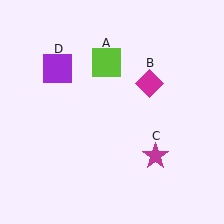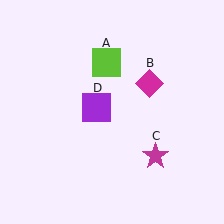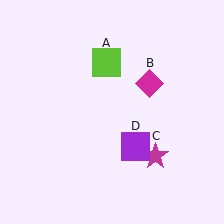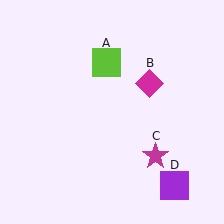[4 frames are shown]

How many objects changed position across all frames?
1 object changed position: purple square (object D).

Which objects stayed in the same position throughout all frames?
Lime square (object A) and magenta diamond (object B) and magenta star (object C) remained stationary.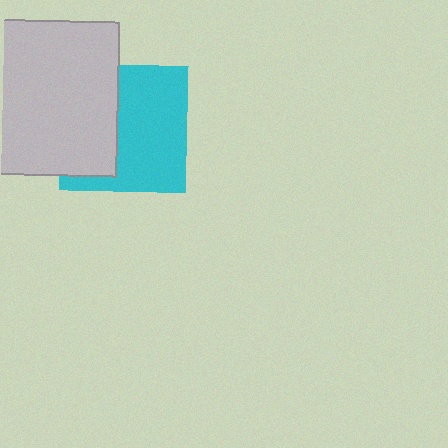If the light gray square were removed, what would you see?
You would see the complete cyan square.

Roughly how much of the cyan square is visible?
About half of it is visible (roughly 60%).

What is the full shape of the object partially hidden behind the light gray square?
The partially hidden object is a cyan square.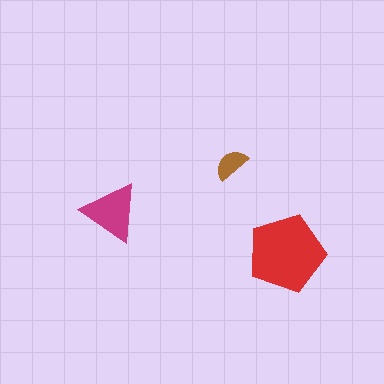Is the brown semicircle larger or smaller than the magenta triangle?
Smaller.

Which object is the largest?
The red pentagon.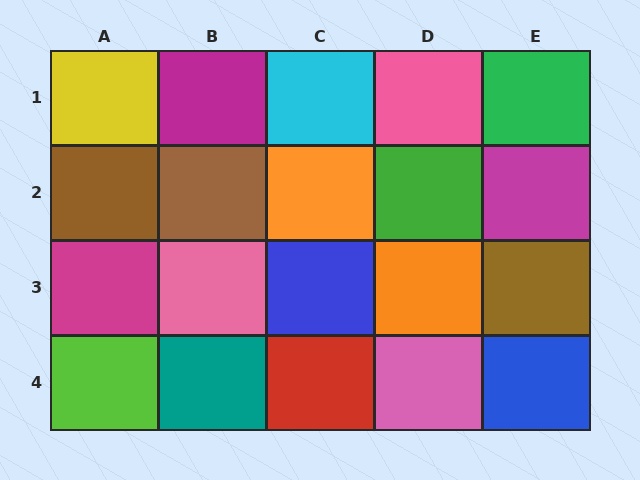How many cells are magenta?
3 cells are magenta.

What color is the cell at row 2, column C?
Orange.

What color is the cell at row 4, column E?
Blue.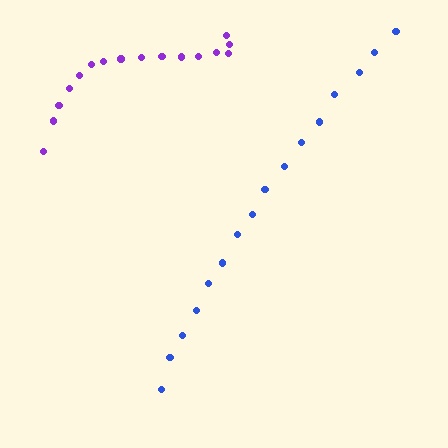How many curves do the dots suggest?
There are 2 distinct paths.